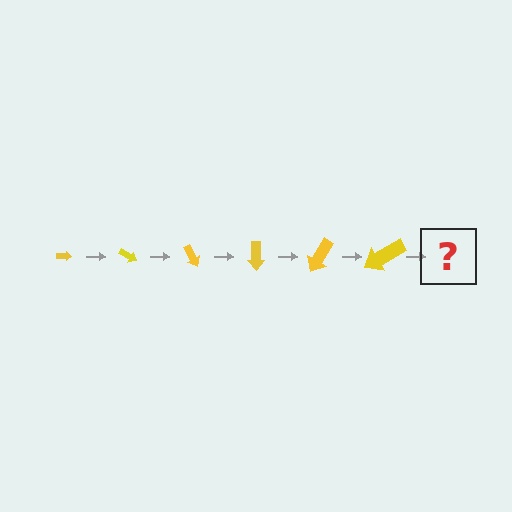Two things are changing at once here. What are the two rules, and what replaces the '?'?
The two rules are that the arrow grows larger each step and it rotates 30 degrees each step. The '?' should be an arrow, larger than the previous one and rotated 180 degrees from the start.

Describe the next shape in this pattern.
It should be an arrow, larger than the previous one and rotated 180 degrees from the start.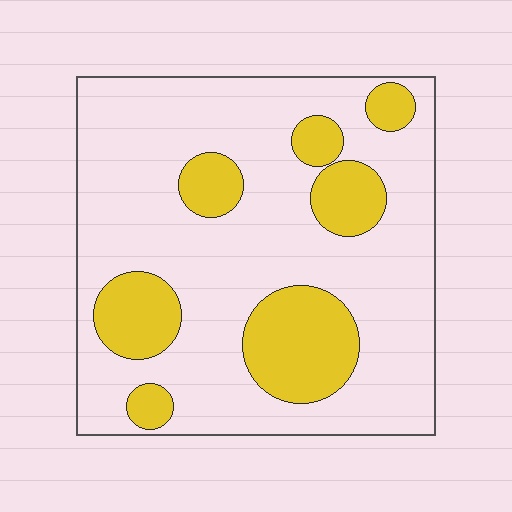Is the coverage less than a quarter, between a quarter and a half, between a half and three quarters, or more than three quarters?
Less than a quarter.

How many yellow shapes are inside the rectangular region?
7.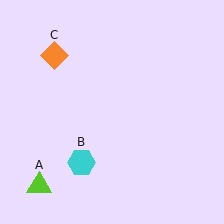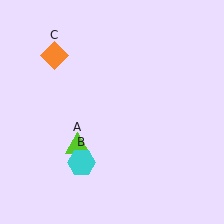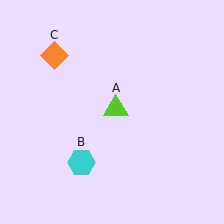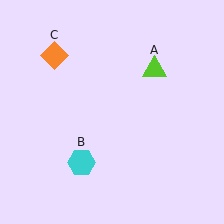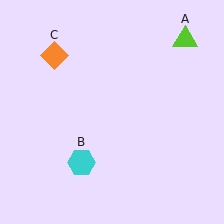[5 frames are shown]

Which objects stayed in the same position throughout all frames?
Cyan hexagon (object B) and orange diamond (object C) remained stationary.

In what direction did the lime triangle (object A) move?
The lime triangle (object A) moved up and to the right.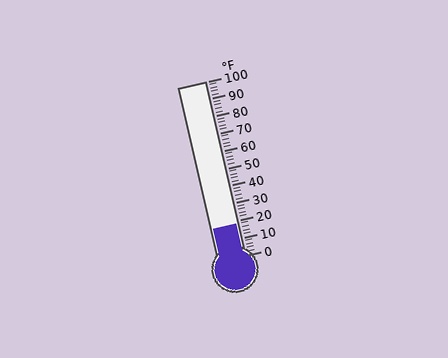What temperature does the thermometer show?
The thermometer shows approximately 18°F.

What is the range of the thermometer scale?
The thermometer scale ranges from 0°F to 100°F.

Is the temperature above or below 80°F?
The temperature is below 80°F.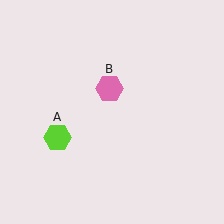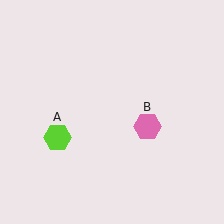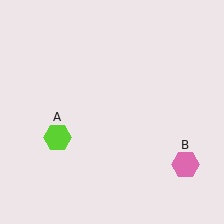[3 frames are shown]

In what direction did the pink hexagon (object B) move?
The pink hexagon (object B) moved down and to the right.